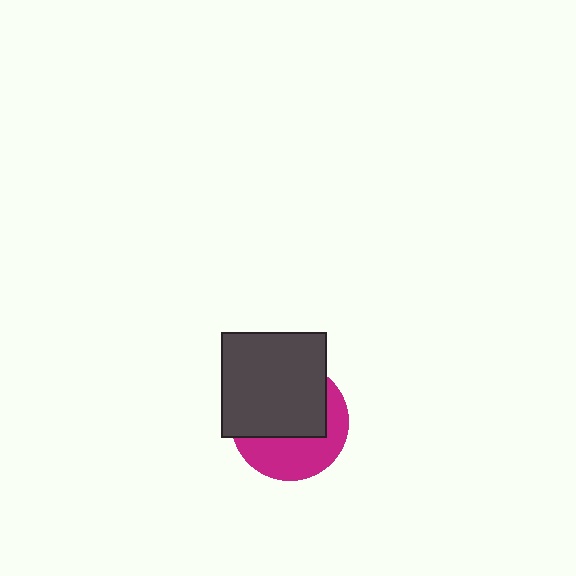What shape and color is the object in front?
The object in front is a dark gray square.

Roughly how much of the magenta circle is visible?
A small part of it is visible (roughly 43%).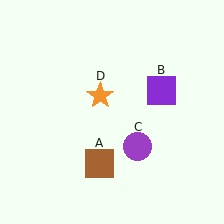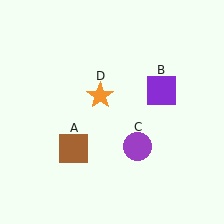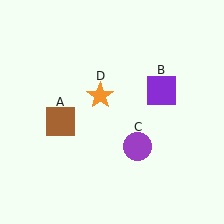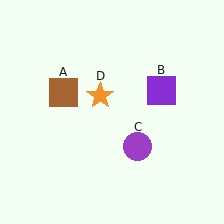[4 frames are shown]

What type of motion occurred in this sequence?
The brown square (object A) rotated clockwise around the center of the scene.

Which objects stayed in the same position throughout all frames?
Purple square (object B) and purple circle (object C) and orange star (object D) remained stationary.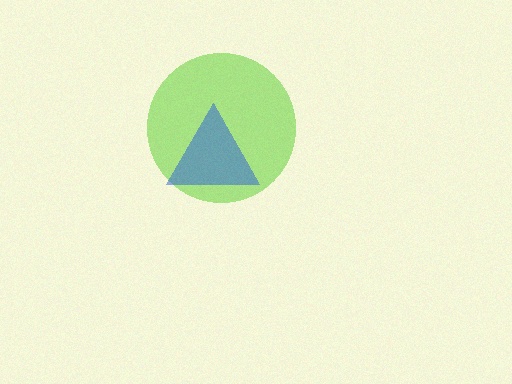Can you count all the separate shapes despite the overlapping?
Yes, there are 2 separate shapes.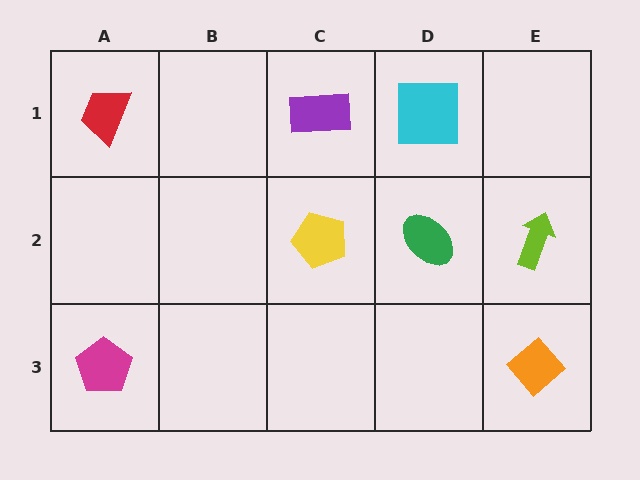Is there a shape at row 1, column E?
No, that cell is empty.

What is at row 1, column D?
A cyan square.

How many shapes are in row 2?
3 shapes.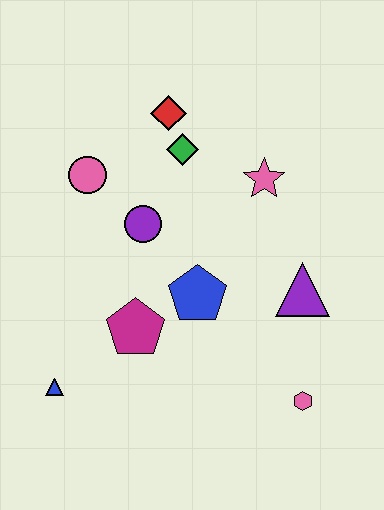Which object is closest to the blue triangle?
The magenta pentagon is closest to the blue triangle.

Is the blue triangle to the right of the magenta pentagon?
No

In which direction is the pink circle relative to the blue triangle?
The pink circle is above the blue triangle.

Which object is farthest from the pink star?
The blue triangle is farthest from the pink star.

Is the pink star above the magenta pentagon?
Yes